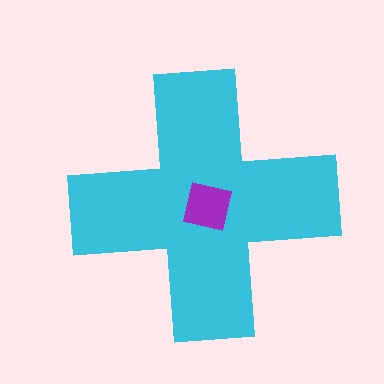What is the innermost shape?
The purple square.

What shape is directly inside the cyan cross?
The purple square.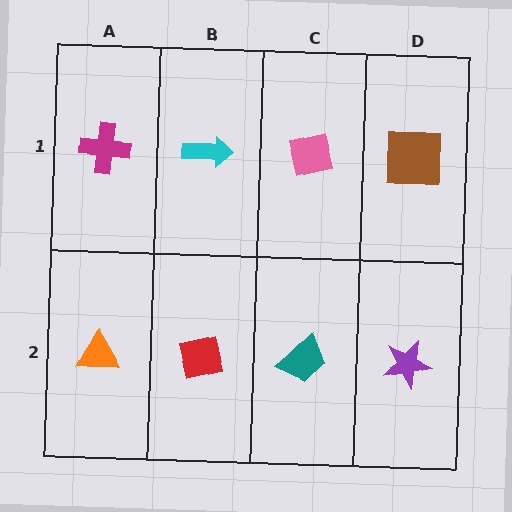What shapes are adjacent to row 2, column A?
A magenta cross (row 1, column A), a red square (row 2, column B).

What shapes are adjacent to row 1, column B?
A red square (row 2, column B), a magenta cross (row 1, column A), a pink square (row 1, column C).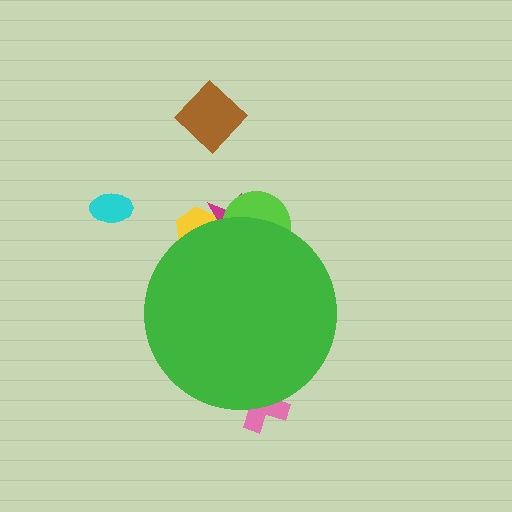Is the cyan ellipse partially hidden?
No, the cyan ellipse is fully visible.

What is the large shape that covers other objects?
A green circle.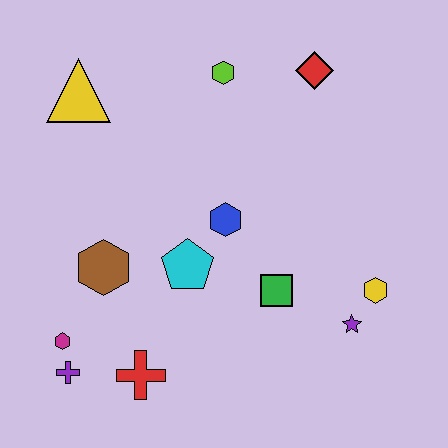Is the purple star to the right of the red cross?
Yes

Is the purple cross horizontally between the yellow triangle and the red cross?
No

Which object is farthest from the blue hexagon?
The purple cross is farthest from the blue hexagon.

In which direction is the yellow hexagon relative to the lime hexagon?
The yellow hexagon is below the lime hexagon.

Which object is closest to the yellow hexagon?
The purple star is closest to the yellow hexagon.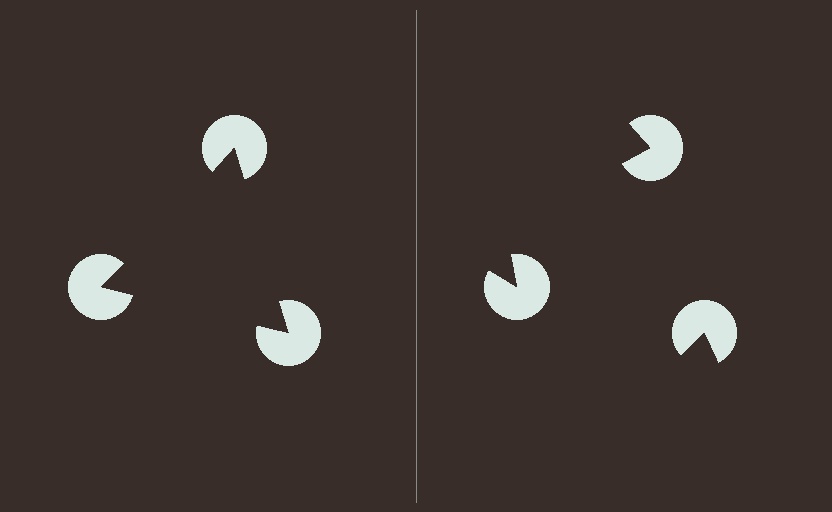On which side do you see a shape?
An illusory triangle appears on the left side. On the right side the wedge cuts are rotated, so no coherent shape forms.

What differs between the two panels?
The pac-man discs are positioned identically on both sides; only the wedge orientations differ. On the left they align to a triangle; on the right they are misaligned.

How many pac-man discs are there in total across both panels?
6 — 3 on each side.